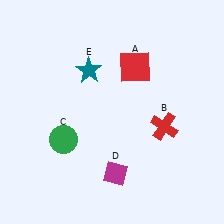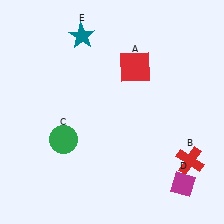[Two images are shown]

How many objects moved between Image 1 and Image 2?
3 objects moved between the two images.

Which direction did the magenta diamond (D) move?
The magenta diamond (D) moved right.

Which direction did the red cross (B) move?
The red cross (B) moved down.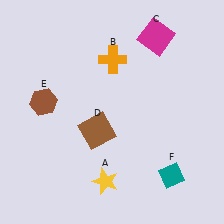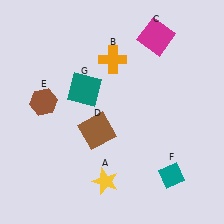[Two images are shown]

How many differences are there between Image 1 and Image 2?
There is 1 difference between the two images.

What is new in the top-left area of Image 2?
A teal square (G) was added in the top-left area of Image 2.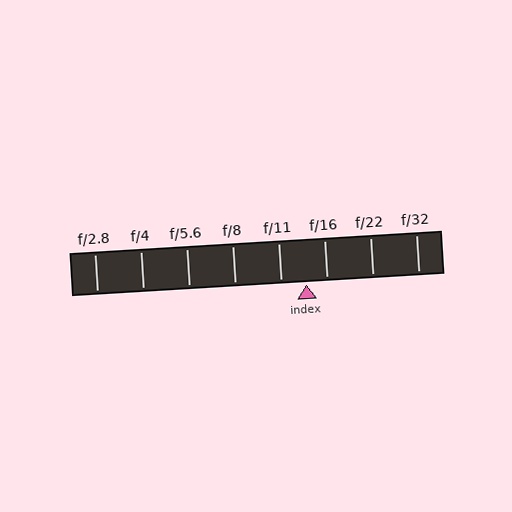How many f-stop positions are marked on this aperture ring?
There are 8 f-stop positions marked.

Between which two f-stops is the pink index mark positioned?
The index mark is between f/11 and f/16.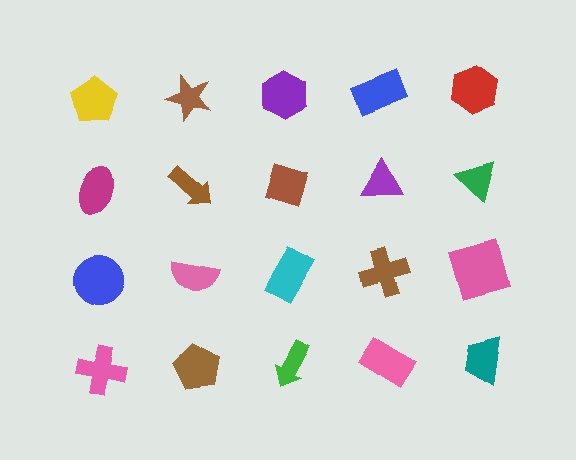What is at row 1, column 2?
A brown star.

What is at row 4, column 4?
A pink rectangle.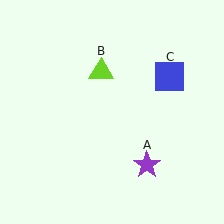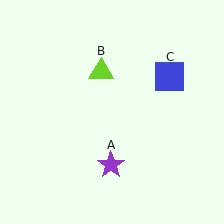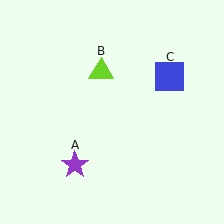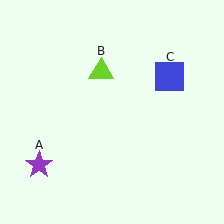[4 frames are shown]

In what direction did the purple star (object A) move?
The purple star (object A) moved left.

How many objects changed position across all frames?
1 object changed position: purple star (object A).